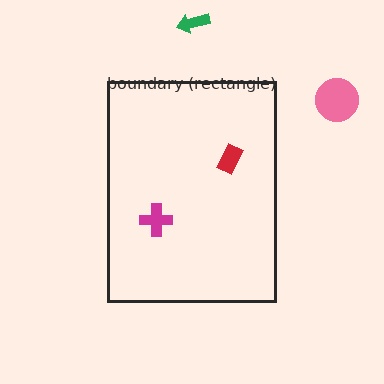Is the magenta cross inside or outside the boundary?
Inside.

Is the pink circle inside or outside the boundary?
Outside.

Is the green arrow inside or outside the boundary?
Outside.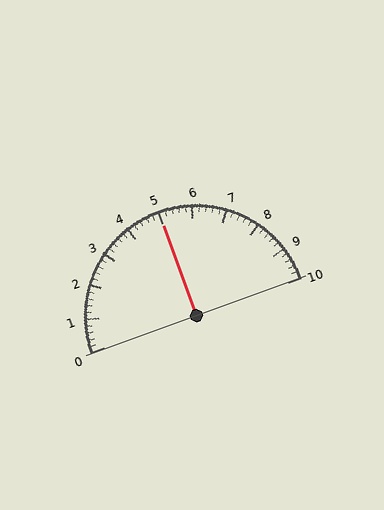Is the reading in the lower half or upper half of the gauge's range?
The reading is in the upper half of the range (0 to 10).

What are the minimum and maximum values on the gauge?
The gauge ranges from 0 to 10.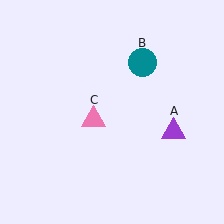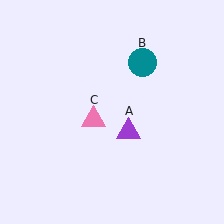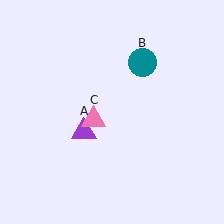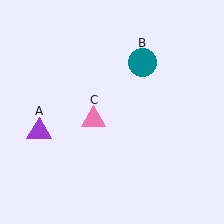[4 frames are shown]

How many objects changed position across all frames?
1 object changed position: purple triangle (object A).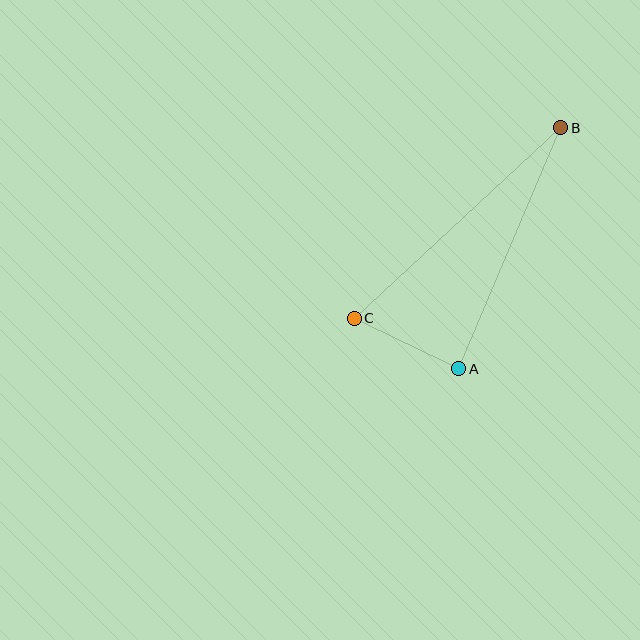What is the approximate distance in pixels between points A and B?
The distance between A and B is approximately 262 pixels.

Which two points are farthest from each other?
Points B and C are farthest from each other.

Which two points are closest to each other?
Points A and C are closest to each other.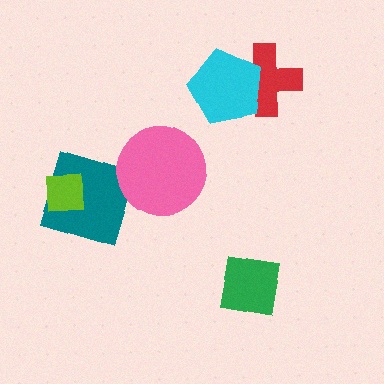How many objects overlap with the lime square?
1 object overlaps with the lime square.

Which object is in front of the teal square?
The lime square is in front of the teal square.